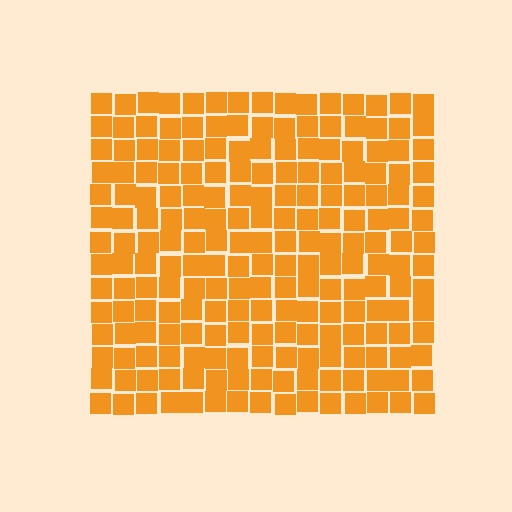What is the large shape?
The large shape is a square.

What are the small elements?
The small elements are squares.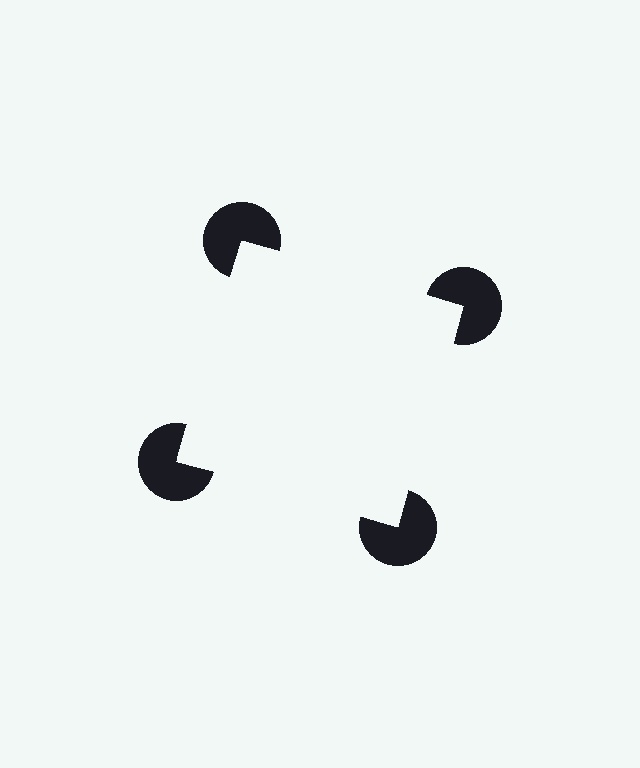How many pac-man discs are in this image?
There are 4 — one at each vertex of the illusory square.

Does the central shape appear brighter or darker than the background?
It typically appears slightly brighter than the background, even though no actual brightness change is drawn.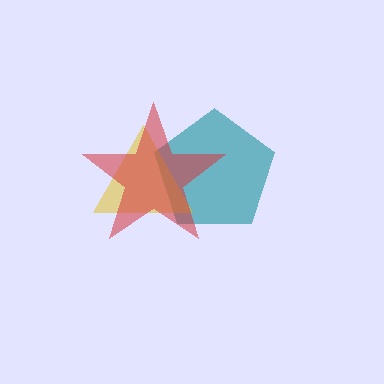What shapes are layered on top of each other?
The layered shapes are: a teal pentagon, a yellow triangle, a red star.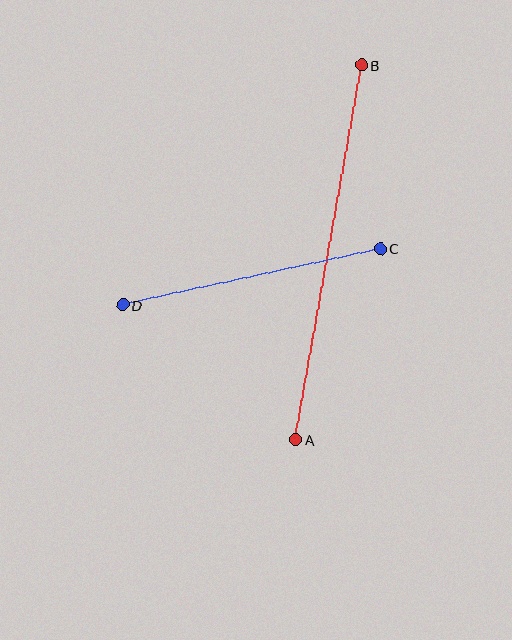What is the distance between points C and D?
The distance is approximately 264 pixels.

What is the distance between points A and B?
The distance is approximately 380 pixels.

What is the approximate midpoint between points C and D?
The midpoint is at approximately (252, 277) pixels.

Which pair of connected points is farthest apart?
Points A and B are farthest apart.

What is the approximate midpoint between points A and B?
The midpoint is at approximately (329, 253) pixels.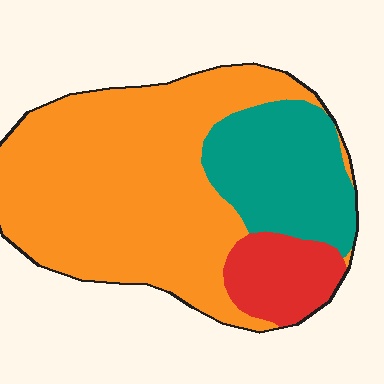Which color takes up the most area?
Orange, at roughly 65%.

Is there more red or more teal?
Teal.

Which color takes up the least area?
Red, at roughly 10%.